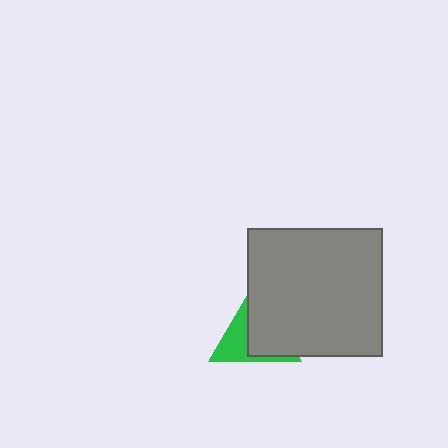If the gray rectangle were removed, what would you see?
You would see the complete green triangle.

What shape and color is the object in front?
The object in front is a gray rectangle.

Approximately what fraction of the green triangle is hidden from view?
Roughly 59% of the green triangle is hidden behind the gray rectangle.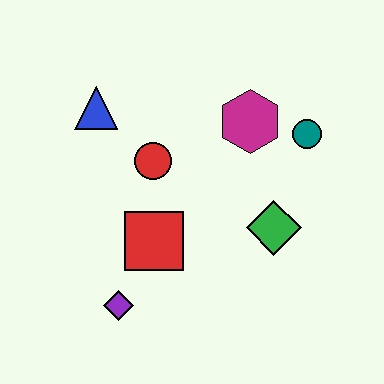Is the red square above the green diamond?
No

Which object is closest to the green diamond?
The teal circle is closest to the green diamond.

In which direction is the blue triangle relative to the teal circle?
The blue triangle is to the left of the teal circle.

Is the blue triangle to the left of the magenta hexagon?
Yes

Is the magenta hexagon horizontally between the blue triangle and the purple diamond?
No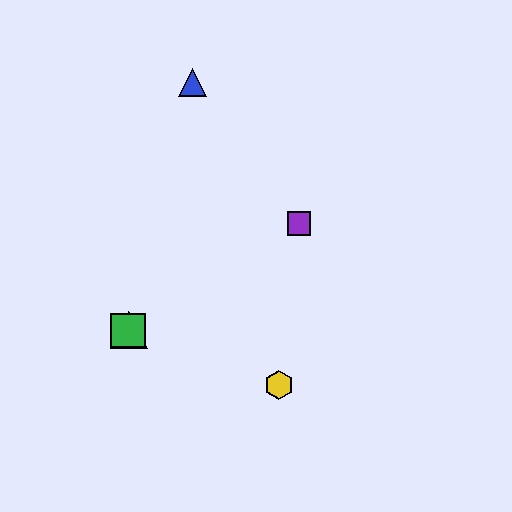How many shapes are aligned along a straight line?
3 shapes (the red triangle, the green square, the purple square) are aligned along a straight line.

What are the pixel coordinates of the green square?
The green square is at (128, 331).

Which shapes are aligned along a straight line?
The red triangle, the green square, the purple square are aligned along a straight line.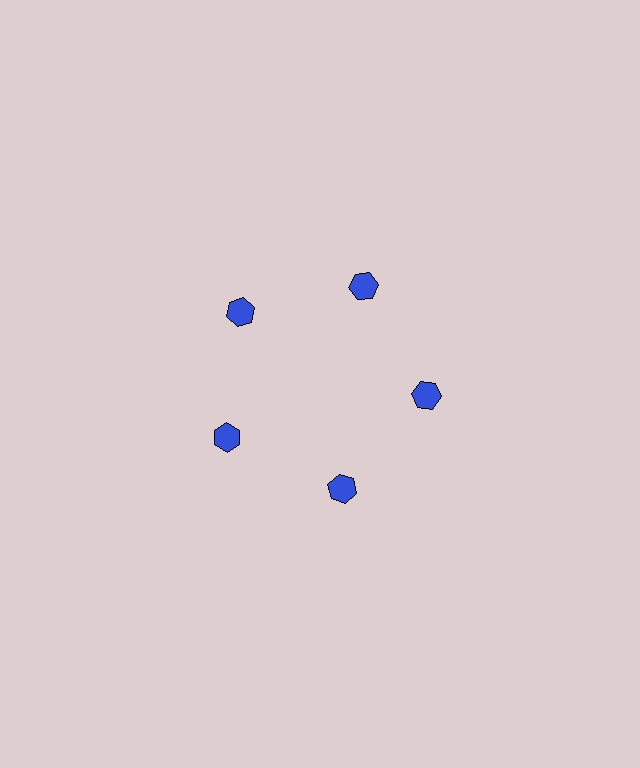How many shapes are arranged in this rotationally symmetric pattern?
There are 5 shapes, arranged in 5 groups of 1.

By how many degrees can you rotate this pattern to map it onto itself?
The pattern maps onto itself every 72 degrees of rotation.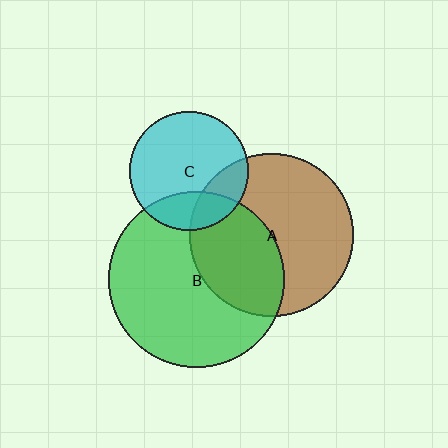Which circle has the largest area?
Circle B (green).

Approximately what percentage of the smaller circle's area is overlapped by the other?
Approximately 40%.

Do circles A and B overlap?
Yes.